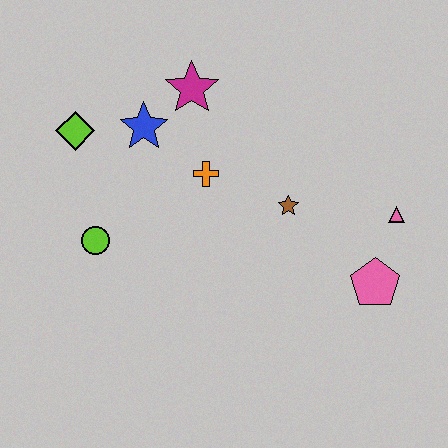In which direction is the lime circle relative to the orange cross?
The lime circle is to the left of the orange cross.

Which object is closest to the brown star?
The orange cross is closest to the brown star.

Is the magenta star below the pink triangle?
No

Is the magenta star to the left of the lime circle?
No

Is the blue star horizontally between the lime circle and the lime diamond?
No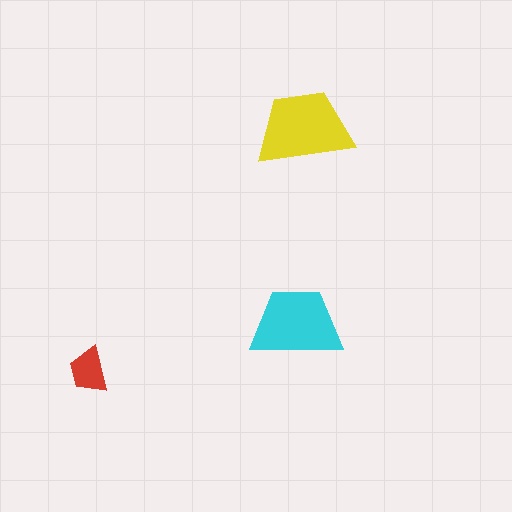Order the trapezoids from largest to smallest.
the yellow one, the cyan one, the red one.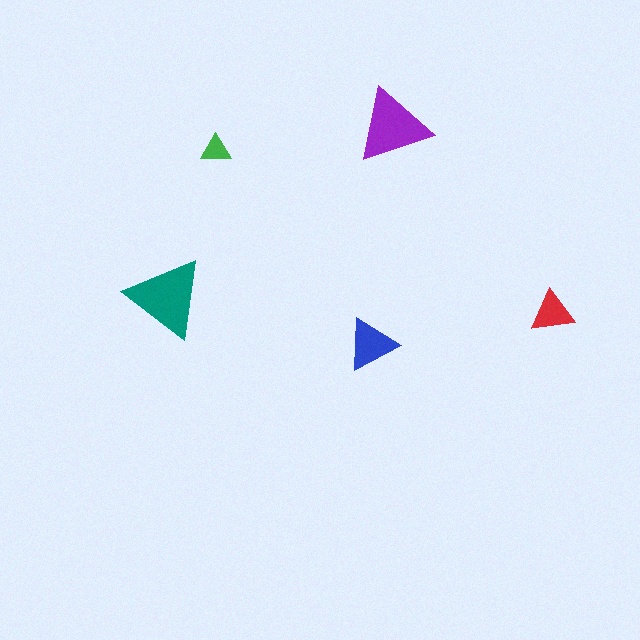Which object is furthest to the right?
The red triangle is rightmost.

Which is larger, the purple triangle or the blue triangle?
The purple one.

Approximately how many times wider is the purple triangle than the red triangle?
About 1.5 times wider.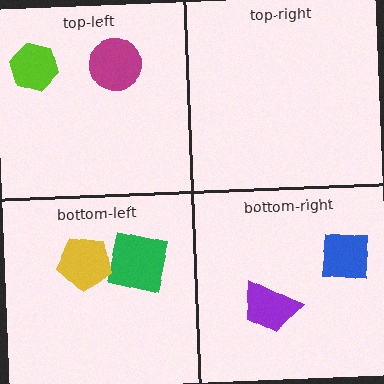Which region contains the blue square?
The bottom-right region.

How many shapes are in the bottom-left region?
2.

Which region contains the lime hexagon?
The top-left region.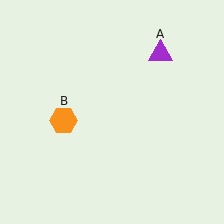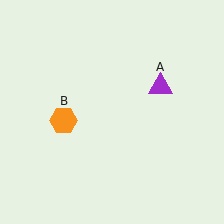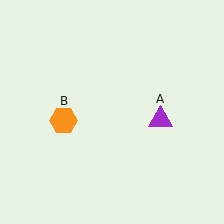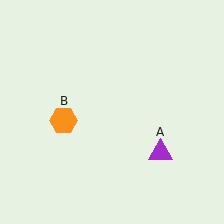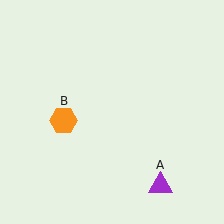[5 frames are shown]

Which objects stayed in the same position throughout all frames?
Orange hexagon (object B) remained stationary.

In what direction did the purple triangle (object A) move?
The purple triangle (object A) moved down.